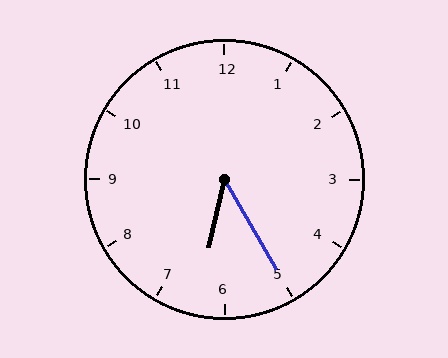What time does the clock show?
6:25.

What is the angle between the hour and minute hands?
Approximately 42 degrees.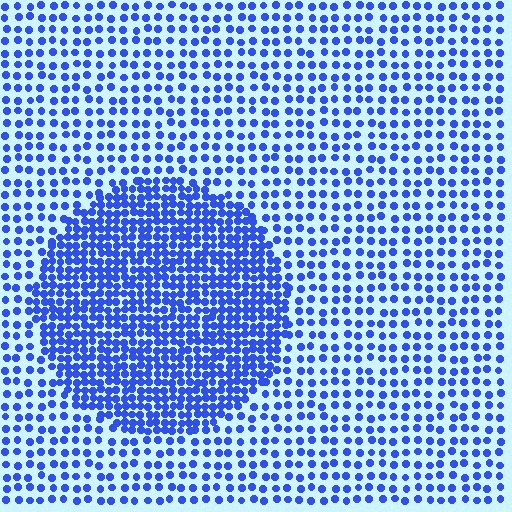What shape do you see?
I see a circle.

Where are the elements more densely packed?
The elements are more densely packed inside the circle boundary.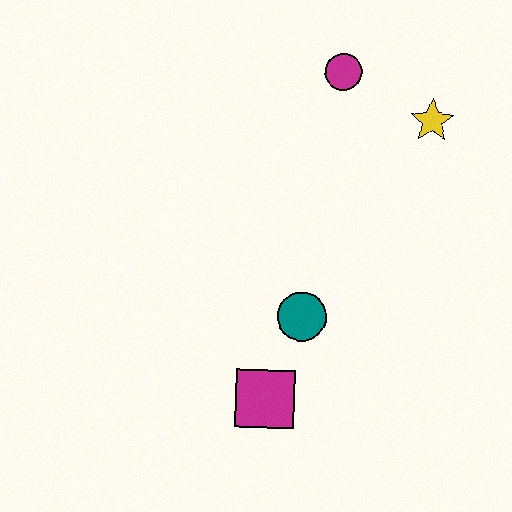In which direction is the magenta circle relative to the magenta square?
The magenta circle is above the magenta square.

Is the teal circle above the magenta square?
Yes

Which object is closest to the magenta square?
The teal circle is closest to the magenta square.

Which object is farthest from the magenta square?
The magenta circle is farthest from the magenta square.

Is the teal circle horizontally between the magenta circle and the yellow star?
No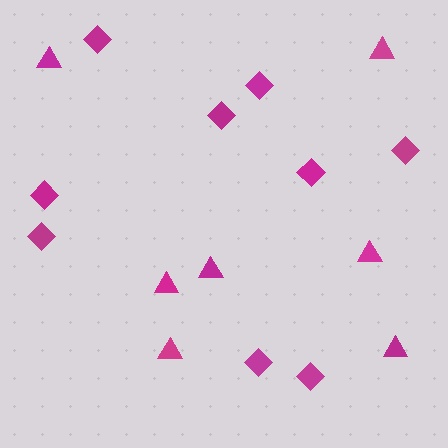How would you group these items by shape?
There are 2 groups: one group of diamonds (9) and one group of triangles (7).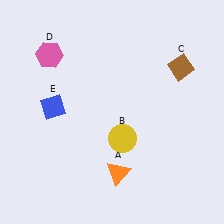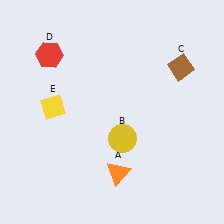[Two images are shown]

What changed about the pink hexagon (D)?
In Image 1, D is pink. In Image 2, it changed to red.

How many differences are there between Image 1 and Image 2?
There are 2 differences between the two images.